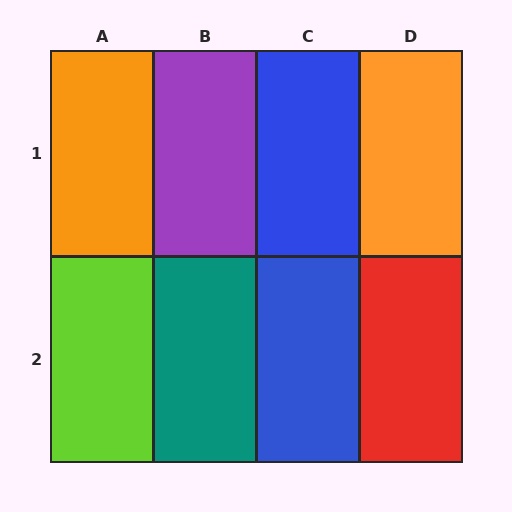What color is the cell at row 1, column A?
Orange.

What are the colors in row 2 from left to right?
Lime, teal, blue, red.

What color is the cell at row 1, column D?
Orange.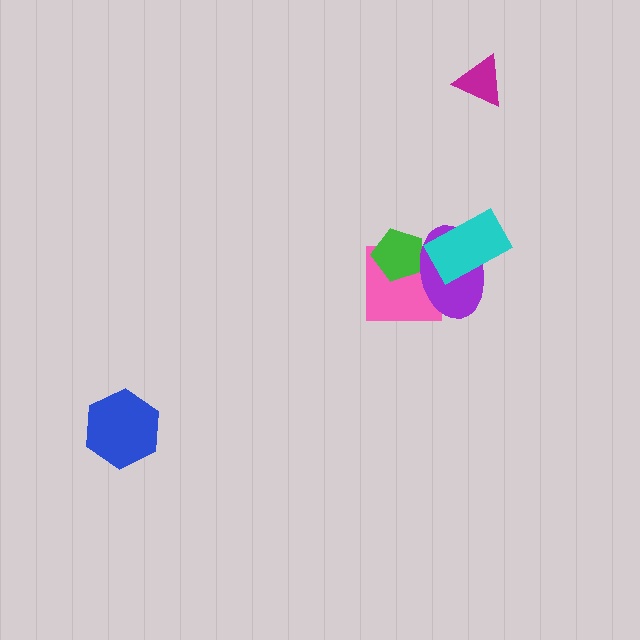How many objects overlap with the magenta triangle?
0 objects overlap with the magenta triangle.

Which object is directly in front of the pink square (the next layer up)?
The green pentagon is directly in front of the pink square.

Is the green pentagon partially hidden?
Yes, it is partially covered by another shape.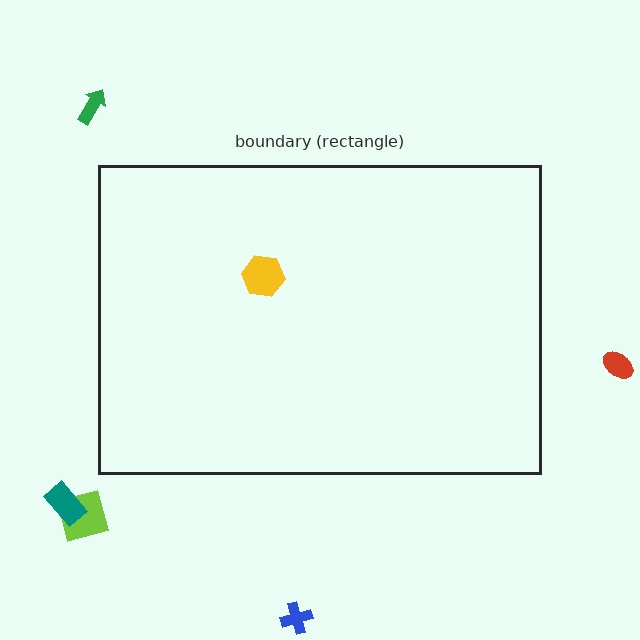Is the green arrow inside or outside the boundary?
Outside.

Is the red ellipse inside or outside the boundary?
Outside.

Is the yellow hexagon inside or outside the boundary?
Inside.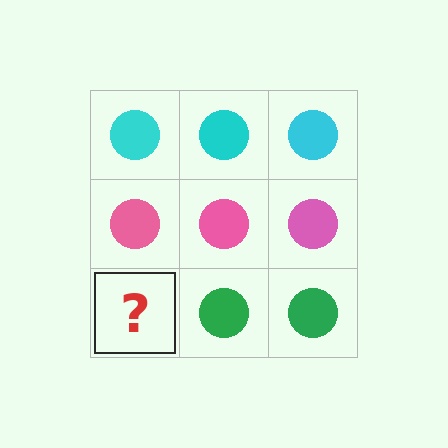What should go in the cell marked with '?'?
The missing cell should contain a green circle.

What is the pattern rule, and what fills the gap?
The rule is that each row has a consistent color. The gap should be filled with a green circle.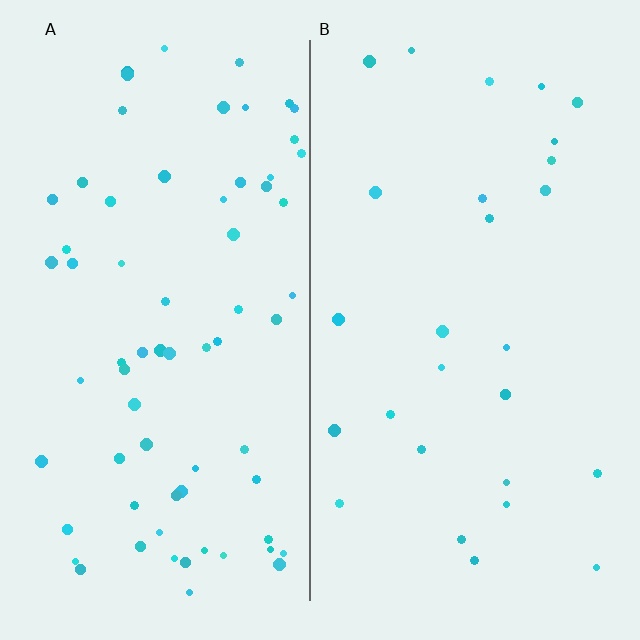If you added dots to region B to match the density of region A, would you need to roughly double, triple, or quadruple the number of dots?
Approximately triple.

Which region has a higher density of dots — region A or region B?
A (the left).